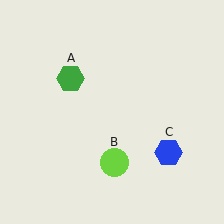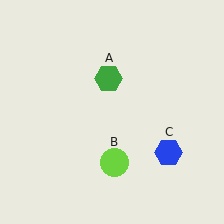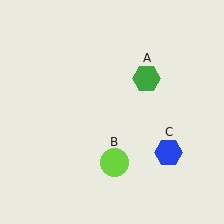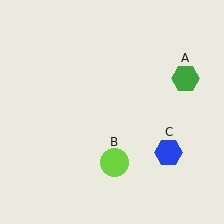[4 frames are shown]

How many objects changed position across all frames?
1 object changed position: green hexagon (object A).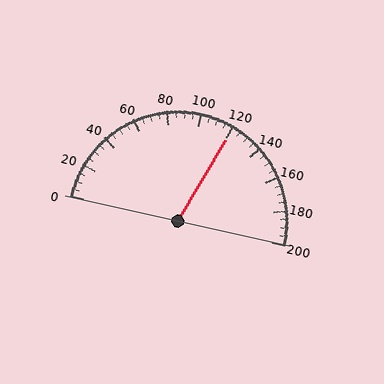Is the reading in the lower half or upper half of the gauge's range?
The reading is in the upper half of the range (0 to 200).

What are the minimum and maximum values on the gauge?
The gauge ranges from 0 to 200.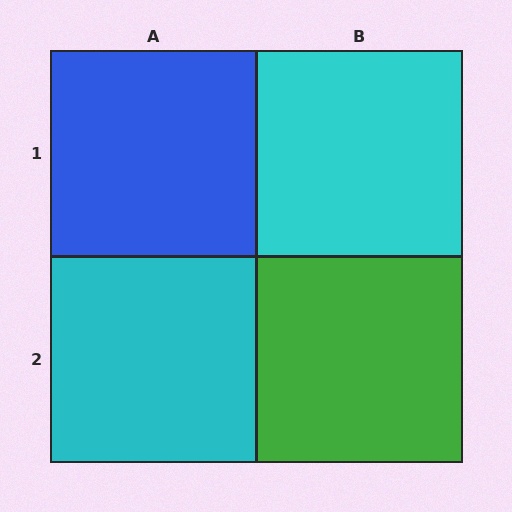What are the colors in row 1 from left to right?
Blue, cyan.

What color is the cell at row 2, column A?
Cyan.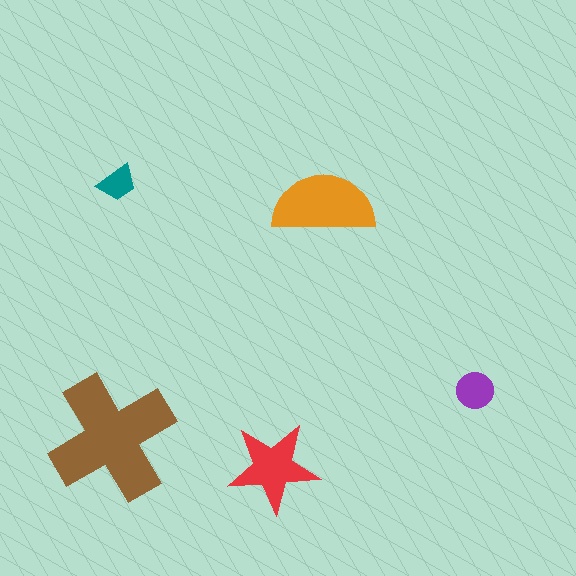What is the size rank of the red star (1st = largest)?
3rd.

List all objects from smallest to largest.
The teal trapezoid, the purple circle, the red star, the orange semicircle, the brown cross.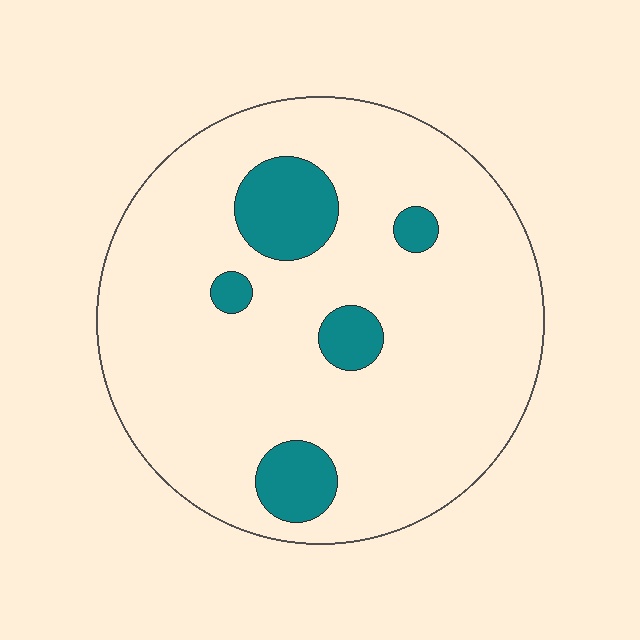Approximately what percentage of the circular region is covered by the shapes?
Approximately 15%.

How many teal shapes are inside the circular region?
5.